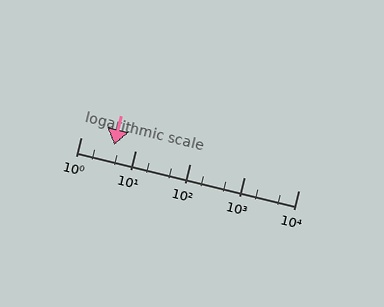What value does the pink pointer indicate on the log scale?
The pointer indicates approximately 4.1.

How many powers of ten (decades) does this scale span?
The scale spans 4 decades, from 1 to 10000.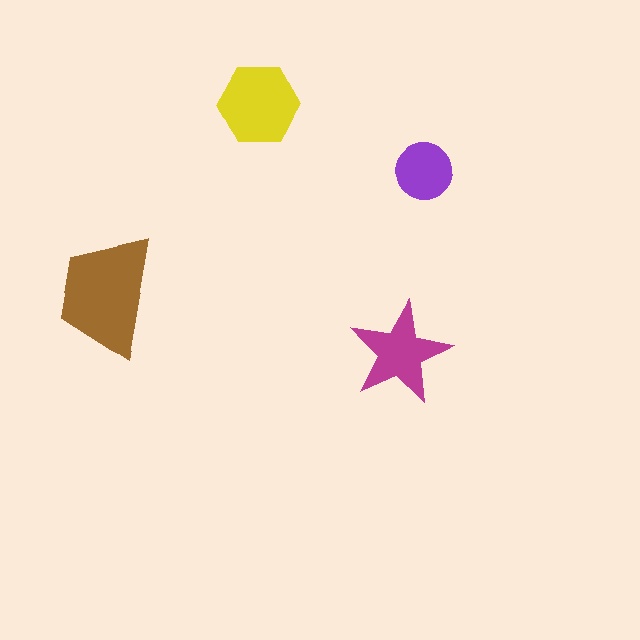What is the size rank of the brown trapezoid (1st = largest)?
1st.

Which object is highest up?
The yellow hexagon is topmost.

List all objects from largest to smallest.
The brown trapezoid, the yellow hexagon, the magenta star, the purple circle.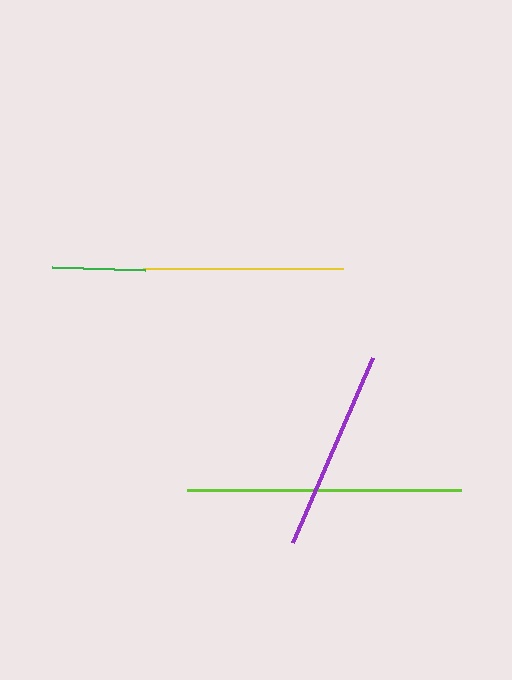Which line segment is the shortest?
The green line is the shortest at approximately 93 pixels.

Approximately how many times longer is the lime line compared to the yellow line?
The lime line is approximately 1.4 times the length of the yellow line.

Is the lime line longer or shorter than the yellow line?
The lime line is longer than the yellow line.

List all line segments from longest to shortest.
From longest to shortest: lime, purple, yellow, green.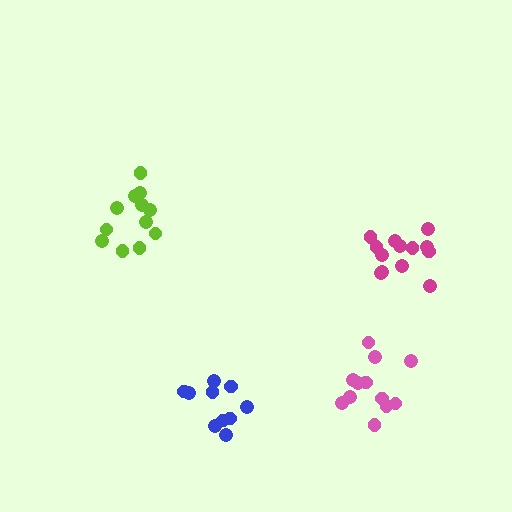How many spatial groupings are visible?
There are 4 spatial groupings.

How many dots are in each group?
Group 1: 12 dots, Group 2: 12 dots, Group 3: 10 dots, Group 4: 13 dots (47 total).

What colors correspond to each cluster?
The clusters are colored: lime, pink, blue, magenta.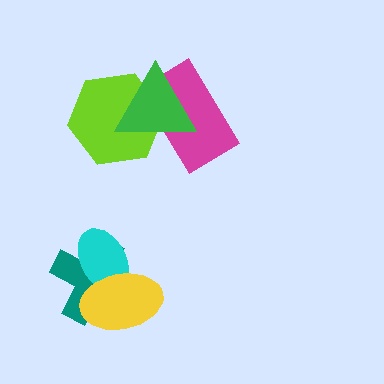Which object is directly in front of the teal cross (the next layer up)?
The cyan ellipse is directly in front of the teal cross.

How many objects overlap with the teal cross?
2 objects overlap with the teal cross.